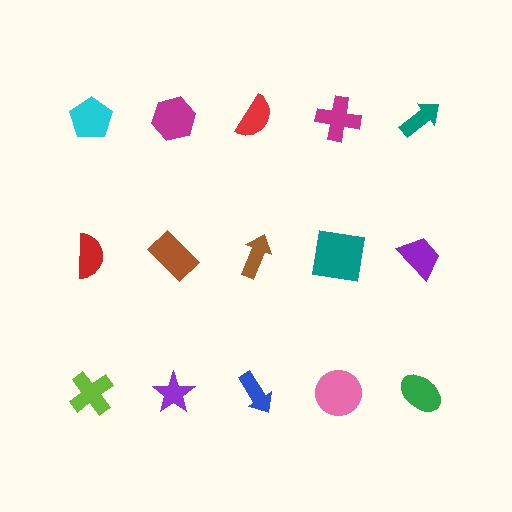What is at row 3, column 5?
A green ellipse.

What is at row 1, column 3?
A red semicircle.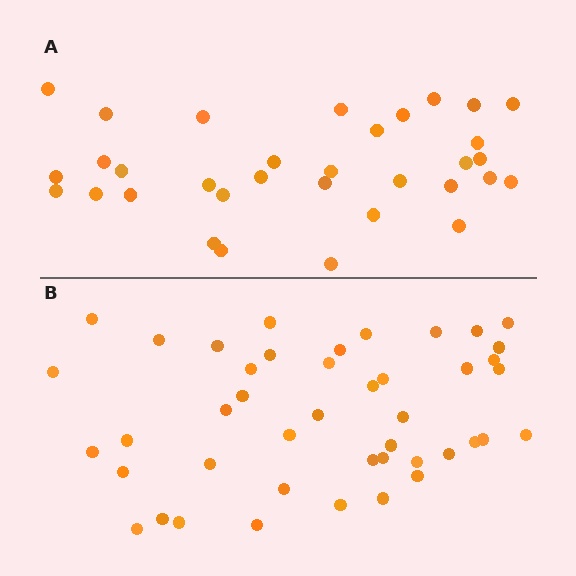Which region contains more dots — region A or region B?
Region B (the bottom region) has more dots.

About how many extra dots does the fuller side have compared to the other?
Region B has roughly 12 or so more dots than region A.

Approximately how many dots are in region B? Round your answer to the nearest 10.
About 40 dots. (The exact count is 44, which rounds to 40.)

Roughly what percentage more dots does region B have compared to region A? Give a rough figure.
About 35% more.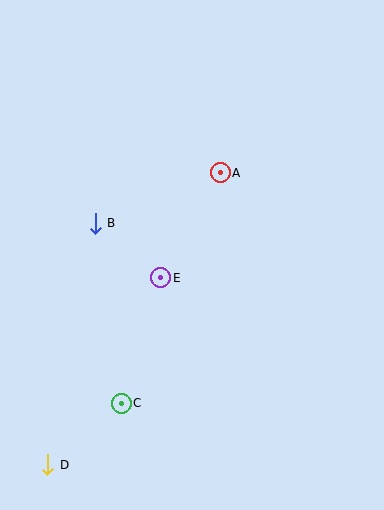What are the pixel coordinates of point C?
Point C is at (121, 403).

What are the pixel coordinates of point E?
Point E is at (161, 278).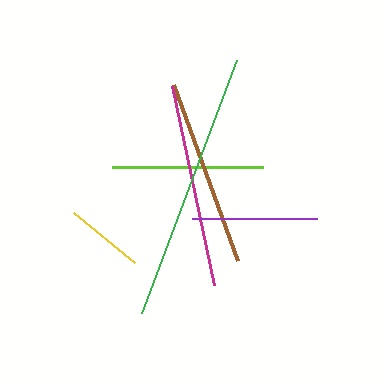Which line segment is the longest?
The green line is the longest at approximately 270 pixels.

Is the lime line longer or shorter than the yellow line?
The lime line is longer than the yellow line.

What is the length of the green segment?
The green segment is approximately 270 pixels long.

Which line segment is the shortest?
The yellow line is the shortest at approximately 78 pixels.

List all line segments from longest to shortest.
From longest to shortest: green, magenta, brown, lime, purple, yellow.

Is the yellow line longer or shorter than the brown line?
The brown line is longer than the yellow line.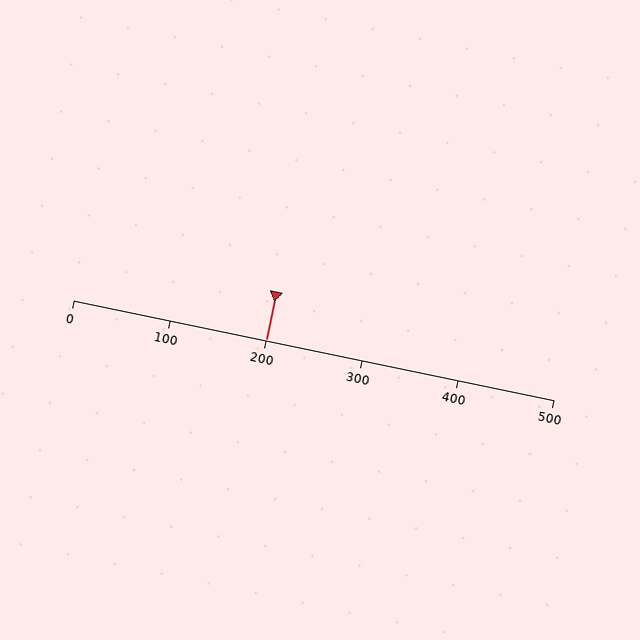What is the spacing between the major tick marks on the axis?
The major ticks are spaced 100 apart.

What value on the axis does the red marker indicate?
The marker indicates approximately 200.